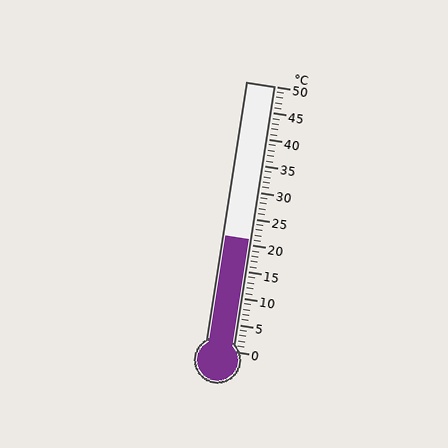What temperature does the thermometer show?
The thermometer shows approximately 21°C.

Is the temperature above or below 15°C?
The temperature is above 15°C.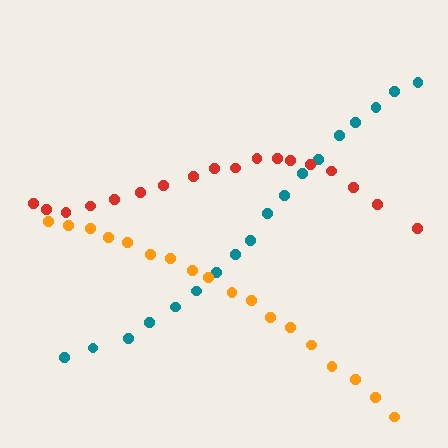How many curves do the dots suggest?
There are 3 distinct paths.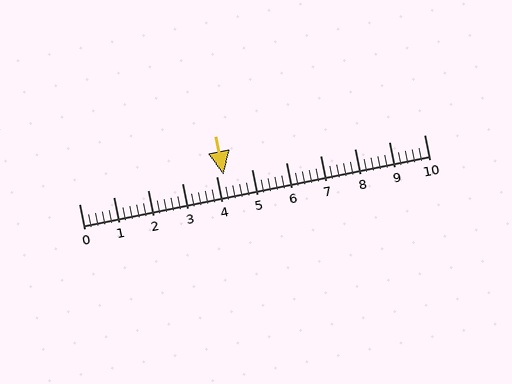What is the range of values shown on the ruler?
The ruler shows values from 0 to 10.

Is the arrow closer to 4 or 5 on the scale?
The arrow is closer to 4.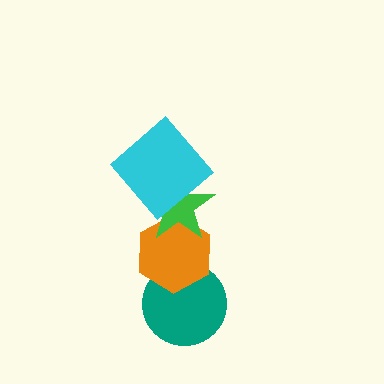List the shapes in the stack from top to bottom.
From top to bottom: the cyan diamond, the green star, the orange hexagon, the teal circle.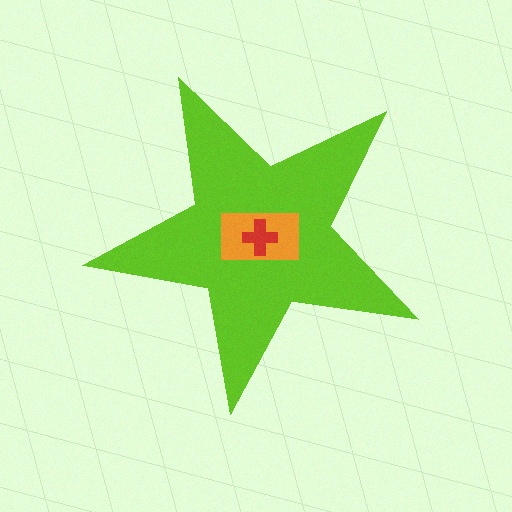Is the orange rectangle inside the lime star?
Yes.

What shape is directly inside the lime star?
The orange rectangle.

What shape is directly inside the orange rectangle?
The red cross.